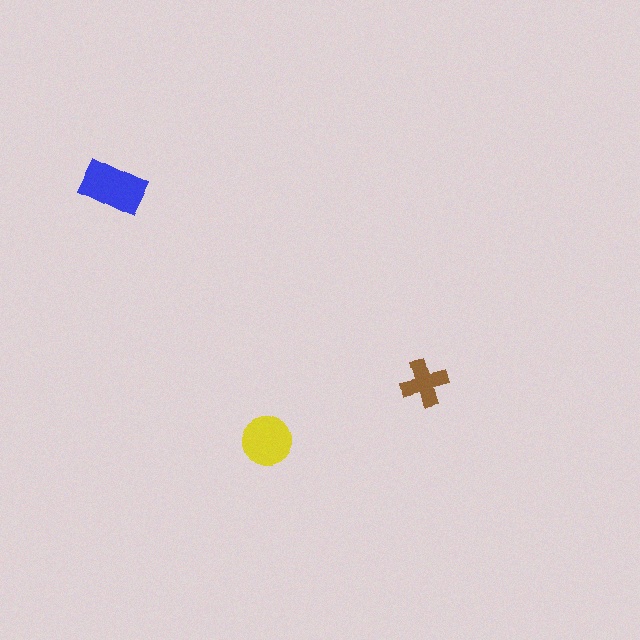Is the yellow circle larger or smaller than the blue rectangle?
Smaller.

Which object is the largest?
The blue rectangle.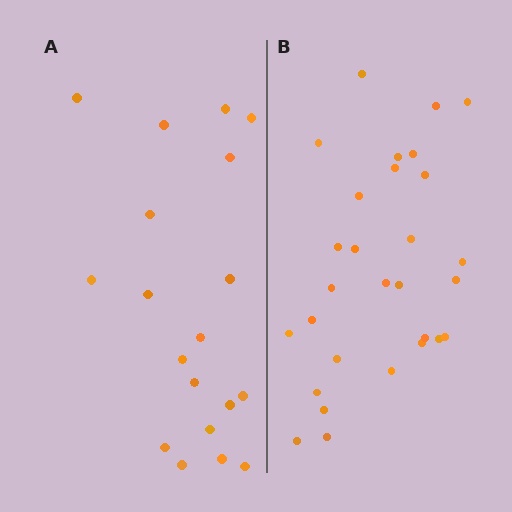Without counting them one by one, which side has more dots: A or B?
Region B (the right region) has more dots.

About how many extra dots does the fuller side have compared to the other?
Region B has roughly 10 or so more dots than region A.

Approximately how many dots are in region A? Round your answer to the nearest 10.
About 20 dots. (The exact count is 19, which rounds to 20.)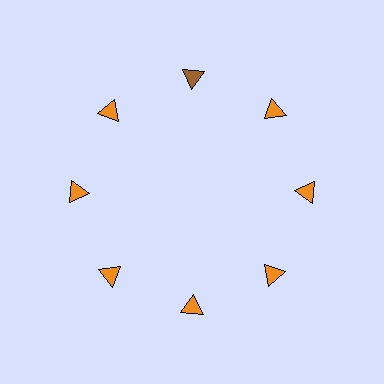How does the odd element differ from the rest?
It has a different color: brown instead of orange.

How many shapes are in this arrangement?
There are 8 shapes arranged in a ring pattern.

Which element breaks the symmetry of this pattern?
The brown triangle at roughly the 12 o'clock position breaks the symmetry. All other shapes are orange triangles.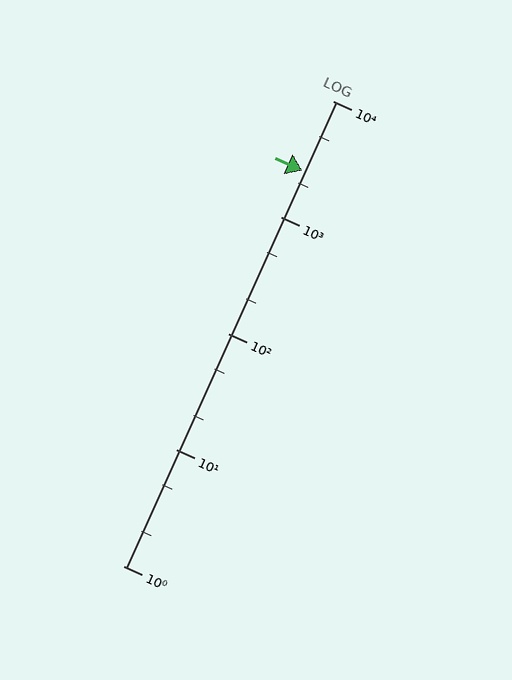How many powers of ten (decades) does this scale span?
The scale spans 4 decades, from 1 to 10000.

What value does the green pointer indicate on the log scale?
The pointer indicates approximately 2500.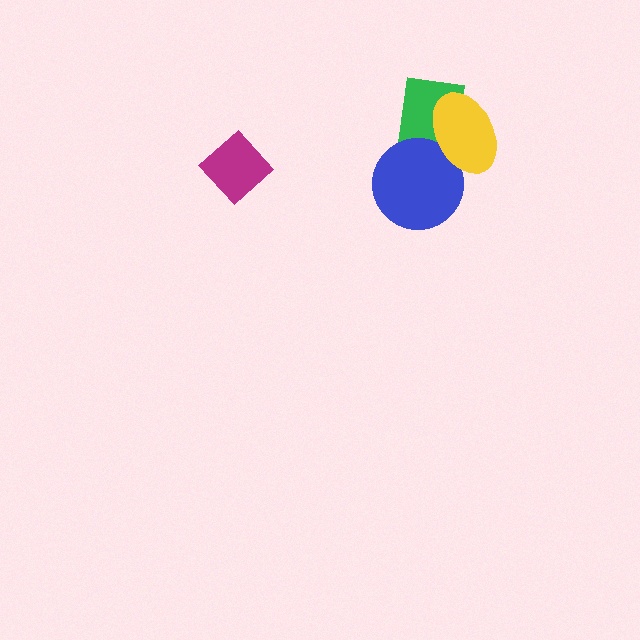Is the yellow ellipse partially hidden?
No, no other shape covers it.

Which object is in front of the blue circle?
The yellow ellipse is in front of the blue circle.